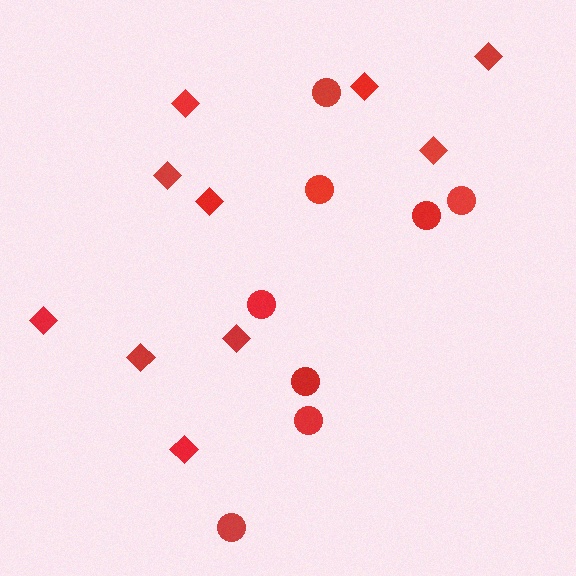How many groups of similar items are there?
There are 2 groups: one group of diamonds (10) and one group of circles (8).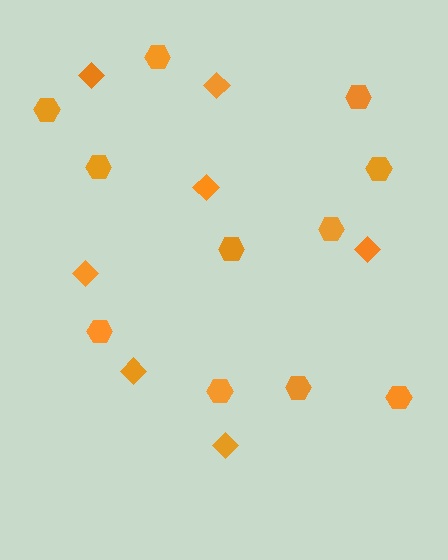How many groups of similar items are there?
There are 2 groups: one group of hexagons (11) and one group of diamonds (7).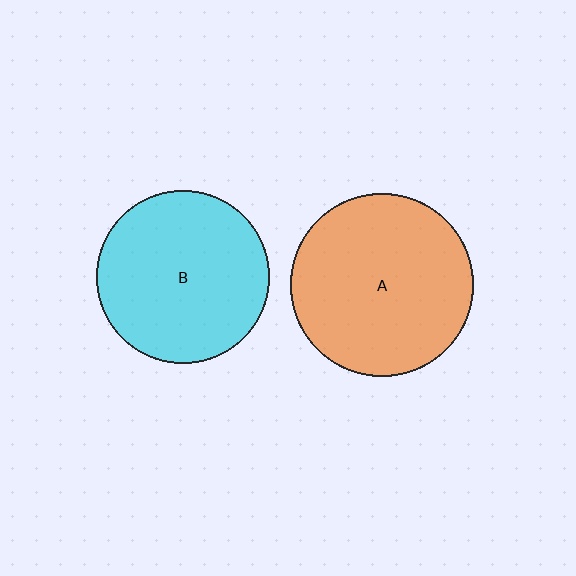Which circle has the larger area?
Circle A (orange).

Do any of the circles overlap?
No, none of the circles overlap.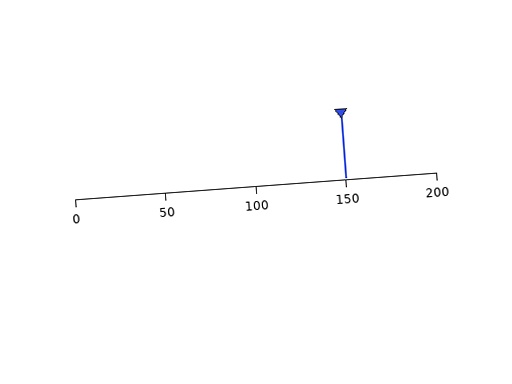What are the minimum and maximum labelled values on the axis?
The axis runs from 0 to 200.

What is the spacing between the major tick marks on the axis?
The major ticks are spaced 50 apart.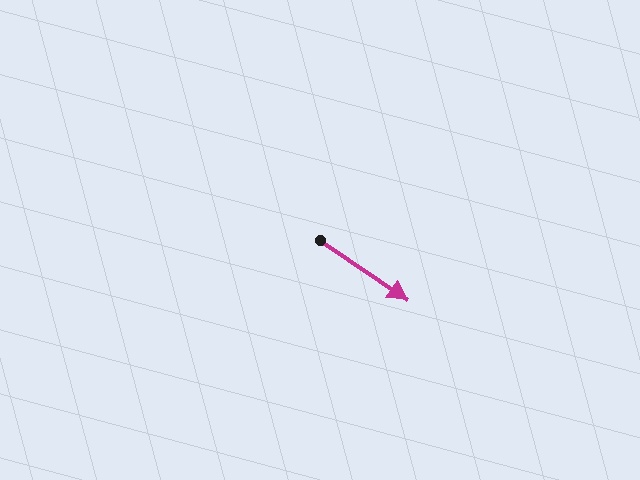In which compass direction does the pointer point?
Southeast.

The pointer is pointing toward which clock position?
Roughly 4 o'clock.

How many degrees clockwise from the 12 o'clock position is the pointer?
Approximately 124 degrees.